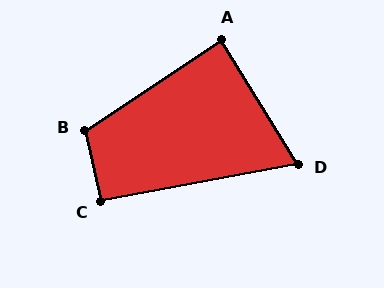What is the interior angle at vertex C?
Approximately 92 degrees (approximately right).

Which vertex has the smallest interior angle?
D, at approximately 69 degrees.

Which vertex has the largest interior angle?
B, at approximately 111 degrees.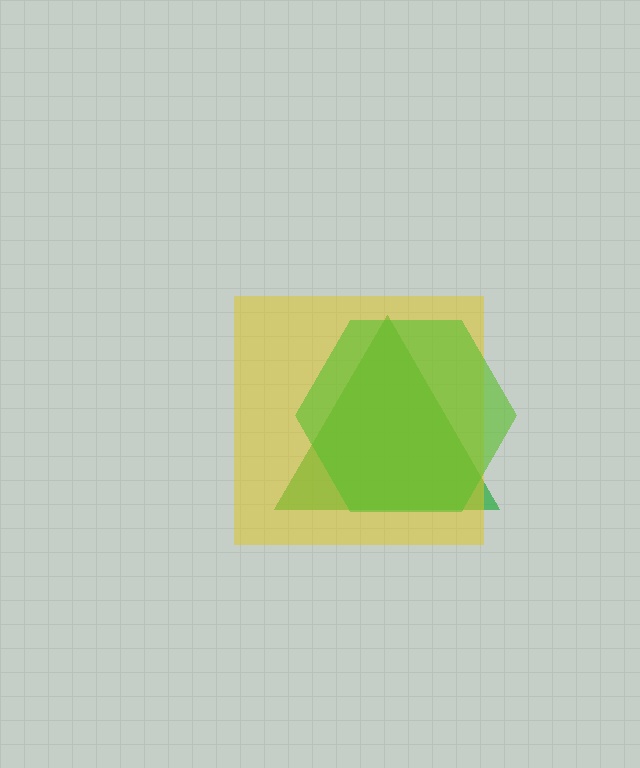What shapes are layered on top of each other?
The layered shapes are: a green triangle, a yellow square, a lime hexagon.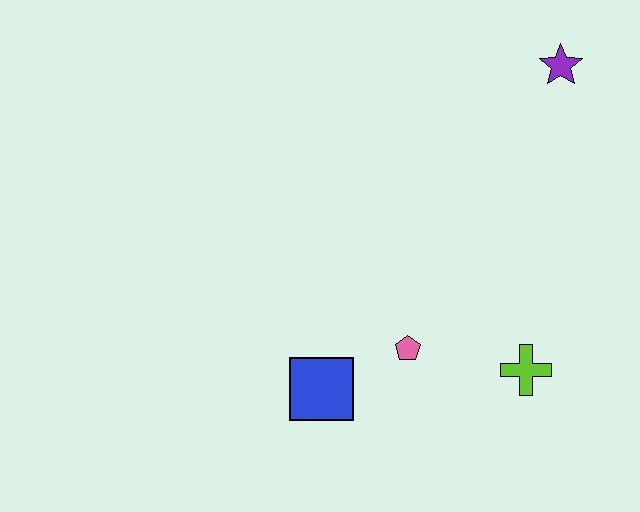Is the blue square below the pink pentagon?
Yes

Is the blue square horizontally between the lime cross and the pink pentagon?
No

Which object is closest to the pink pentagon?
The blue square is closest to the pink pentagon.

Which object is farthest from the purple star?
The blue square is farthest from the purple star.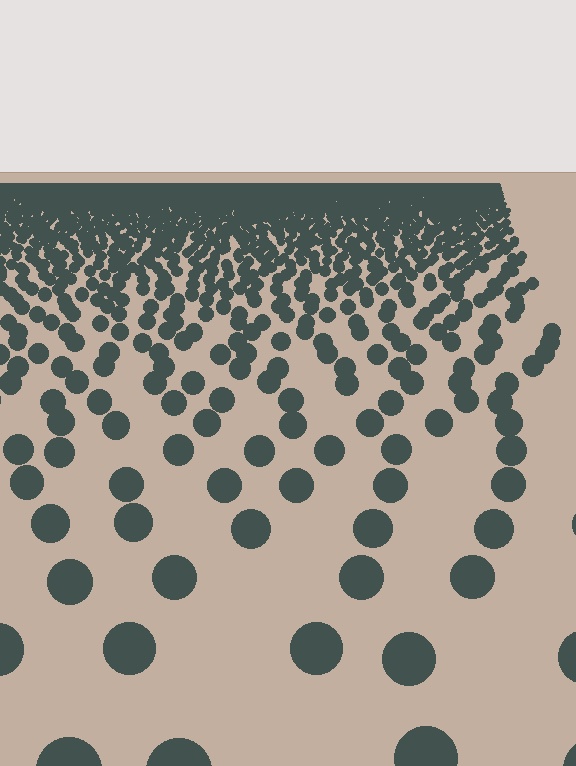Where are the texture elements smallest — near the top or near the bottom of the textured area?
Near the top.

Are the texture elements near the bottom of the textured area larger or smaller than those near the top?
Larger. Near the bottom, elements are closer to the viewer and appear at a bigger on-screen size.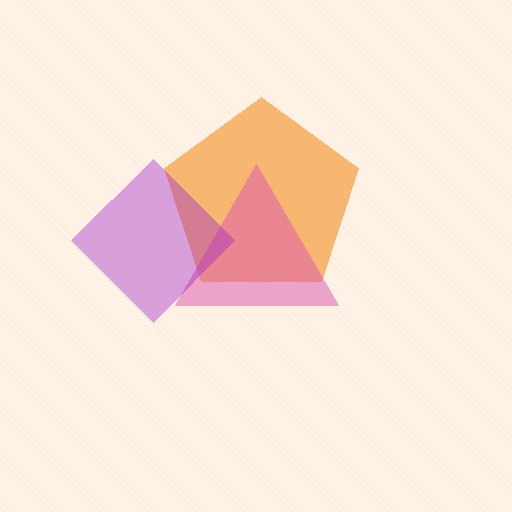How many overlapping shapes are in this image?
There are 3 overlapping shapes in the image.